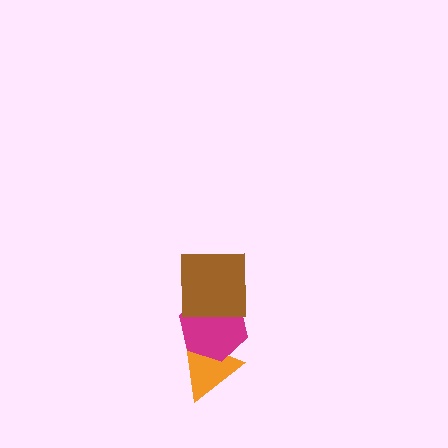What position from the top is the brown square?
The brown square is 1st from the top.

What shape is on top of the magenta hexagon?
The brown square is on top of the magenta hexagon.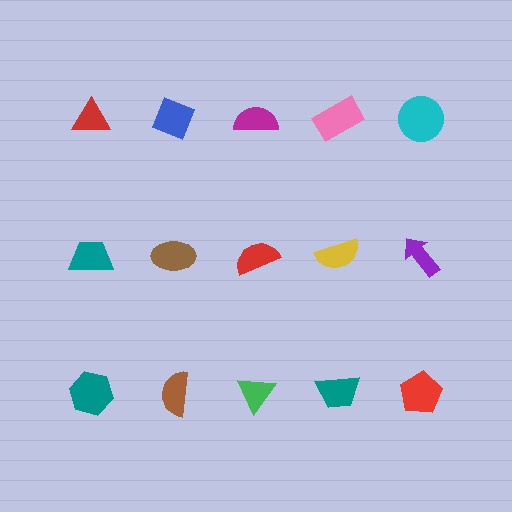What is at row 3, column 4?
A teal trapezoid.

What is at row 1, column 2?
A blue diamond.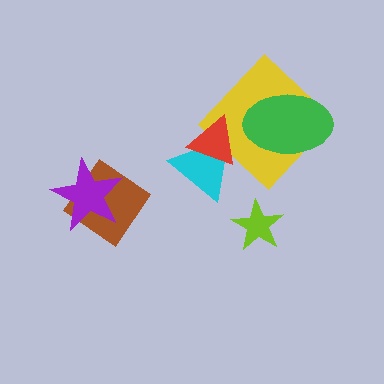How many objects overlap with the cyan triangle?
2 objects overlap with the cyan triangle.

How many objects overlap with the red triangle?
2 objects overlap with the red triangle.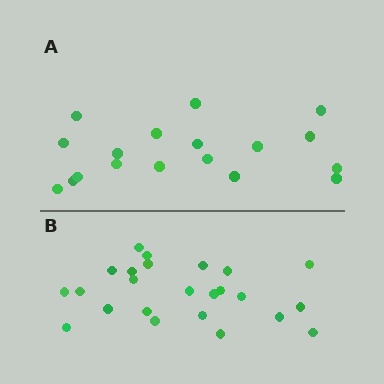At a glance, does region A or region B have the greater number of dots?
Region B (the bottom region) has more dots.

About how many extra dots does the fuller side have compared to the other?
Region B has about 6 more dots than region A.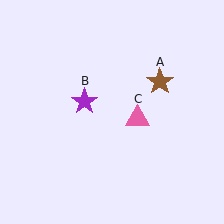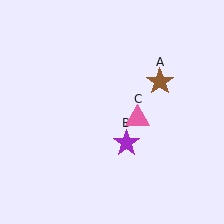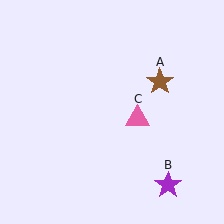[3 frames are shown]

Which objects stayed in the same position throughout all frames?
Brown star (object A) and pink triangle (object C) remained stationary.